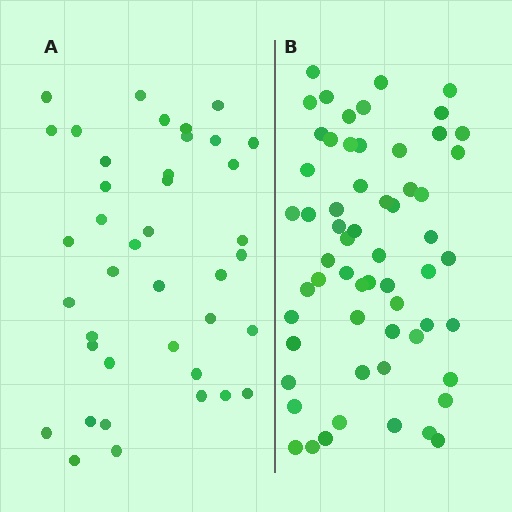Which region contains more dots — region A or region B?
Region B (the right region) has more dots.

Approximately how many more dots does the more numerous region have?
Region B has approximately 20 more dots than region A.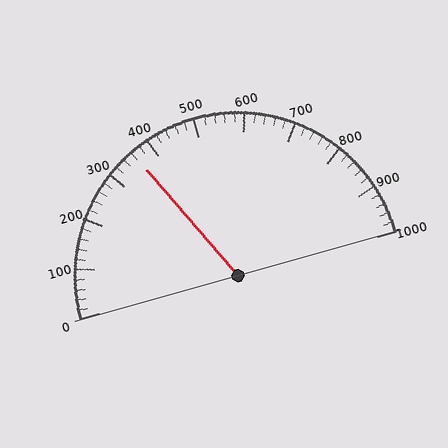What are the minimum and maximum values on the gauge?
The gauge ranges from 0 to 1000.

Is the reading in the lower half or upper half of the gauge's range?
The reading is in the lower half of the range (0 to 1000).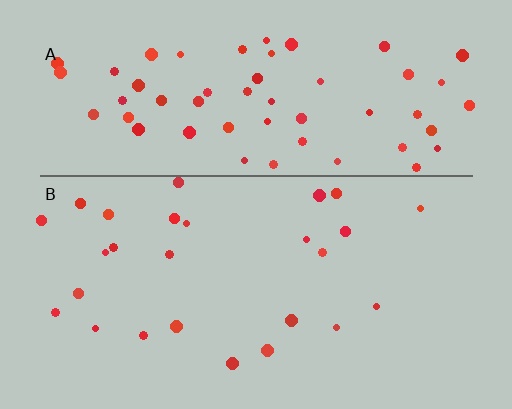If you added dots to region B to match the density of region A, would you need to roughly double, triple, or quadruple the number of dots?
Approximately double.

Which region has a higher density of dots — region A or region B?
A (the top).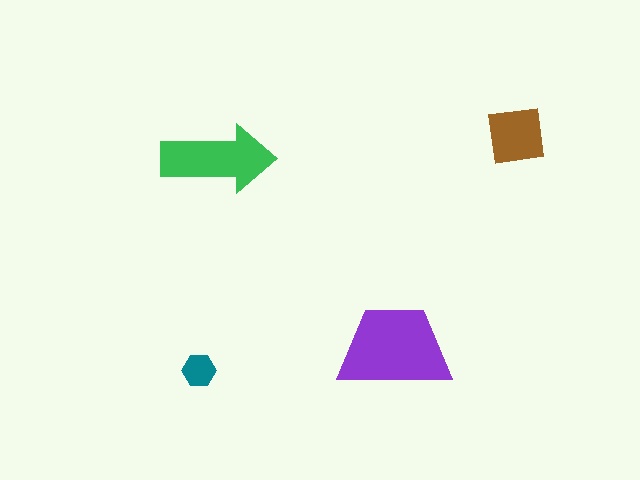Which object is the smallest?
The teal hexagon.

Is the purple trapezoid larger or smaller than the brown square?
Larger.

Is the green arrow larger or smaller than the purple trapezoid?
Smaller.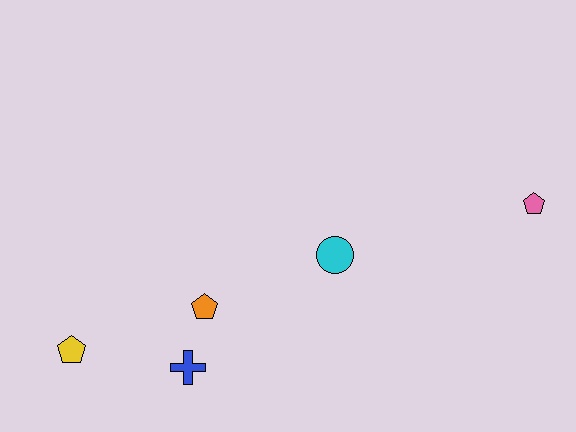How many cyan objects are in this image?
There is 1 cyan object.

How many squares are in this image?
There are no squares.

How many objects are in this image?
There are 5 objects.